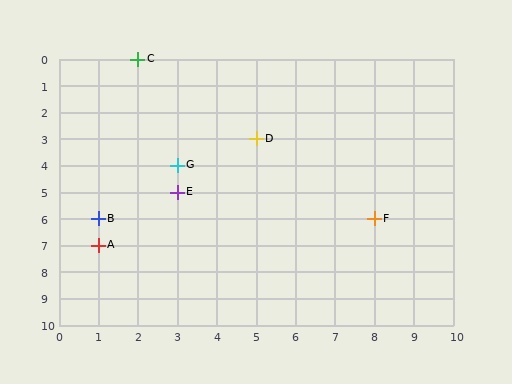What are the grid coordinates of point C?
Point C is at grid coordinates (2, 0).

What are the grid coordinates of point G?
Point G is at grid coordinates (3, 4).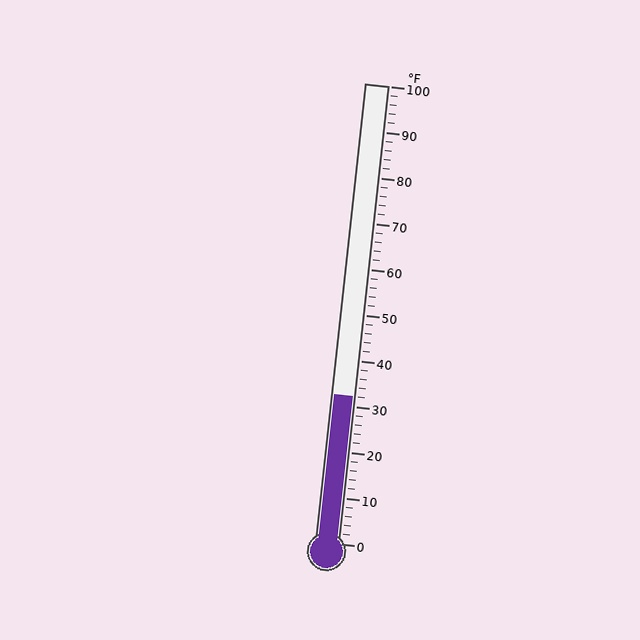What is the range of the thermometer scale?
The thermometer scale ranges from 0°F to 100°F.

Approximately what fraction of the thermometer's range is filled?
The thermometer is filled to approximately 30% of its range.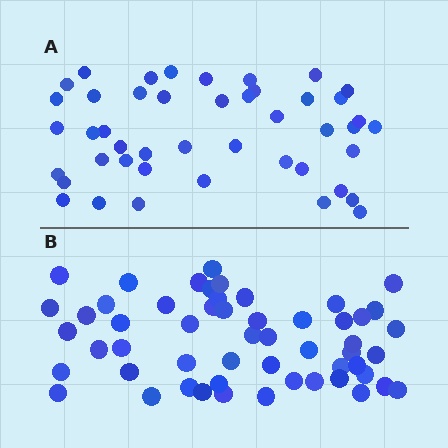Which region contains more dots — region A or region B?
Region B (the bottom region) has more dots.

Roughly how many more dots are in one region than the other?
Region B has roughly 8 or so more dots than region A.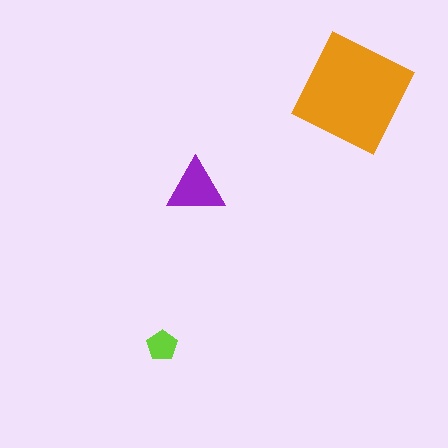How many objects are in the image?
There are 3 objects in the image.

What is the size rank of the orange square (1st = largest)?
1st.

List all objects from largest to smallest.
The orange square, the purple triangle, the lime pentagon.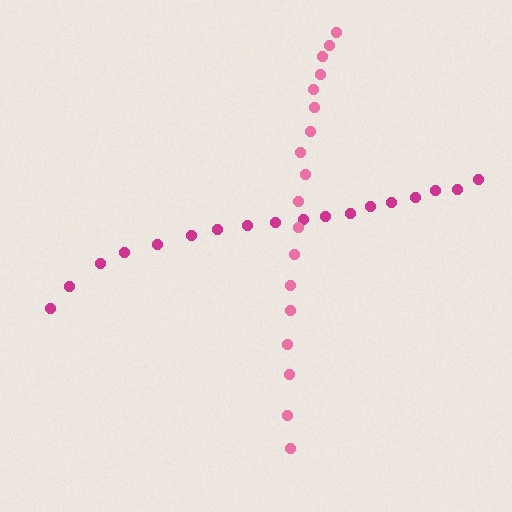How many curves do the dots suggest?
There are 2 distinct paths.